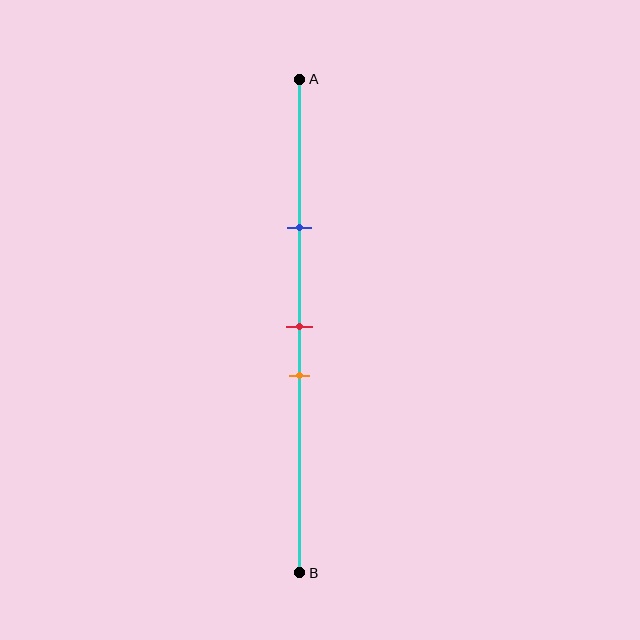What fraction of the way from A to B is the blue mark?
The blue mark is approximately 30% (0.3) of the way from A to B.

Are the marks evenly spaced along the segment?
No, the marks are not evenly spaced.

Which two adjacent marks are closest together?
The red and orange marks are the closest adjacent pair.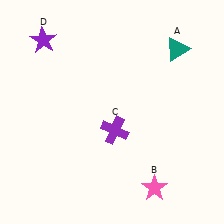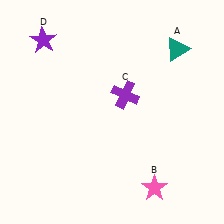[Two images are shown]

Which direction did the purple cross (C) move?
The purple cross (C) moved up.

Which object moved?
The purple cross (C) moved up.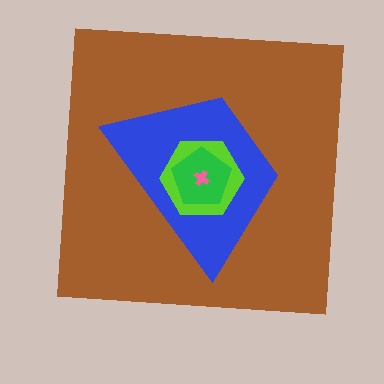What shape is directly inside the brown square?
The blue trapezoid.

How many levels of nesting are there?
5.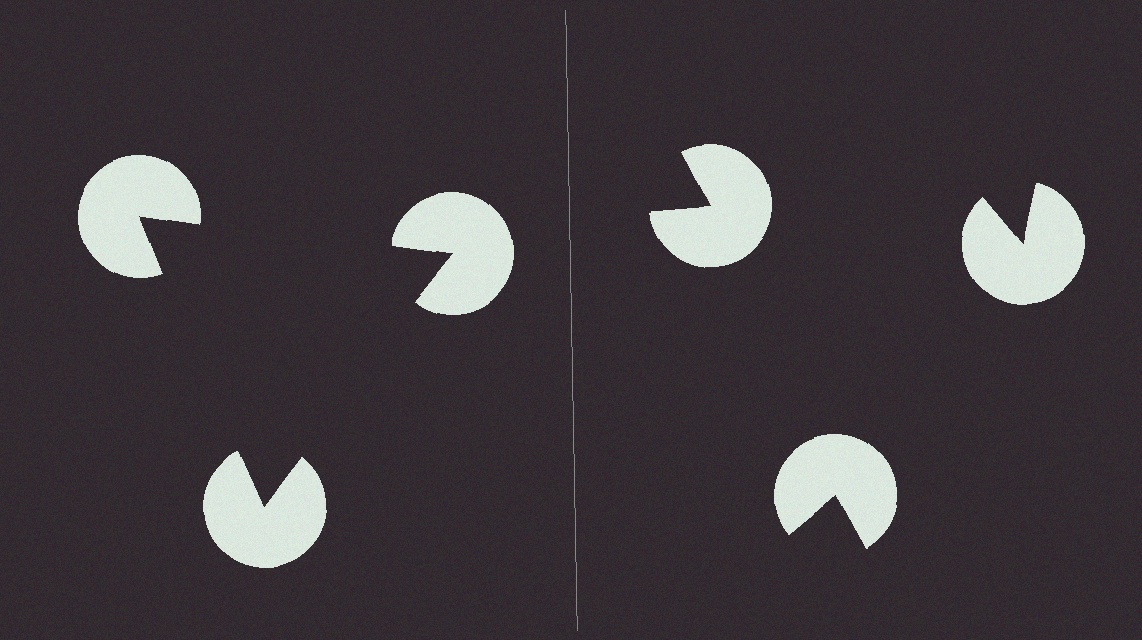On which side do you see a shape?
An illusory triangle appears on the left side. On the right side the wedge cuts are rotated, so no coherent shape forms.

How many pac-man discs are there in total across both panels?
6 — 3 on each side.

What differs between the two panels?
The pac-man discs are positioned identically on both sides; only the wedge orientations differ. On the left they align to a triangle; on the right they are misaligned.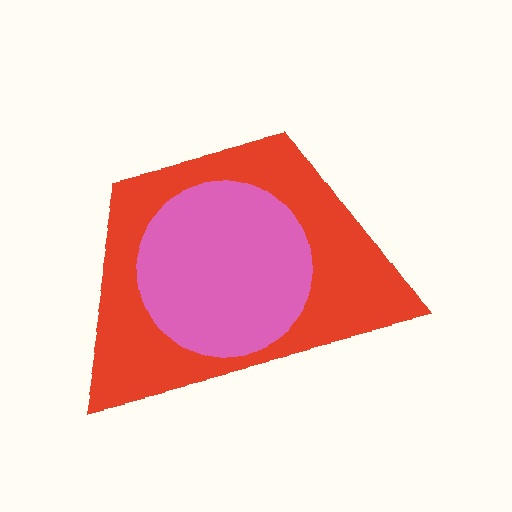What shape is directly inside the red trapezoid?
The pink circle.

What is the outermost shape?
The red trapezoid.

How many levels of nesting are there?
2.